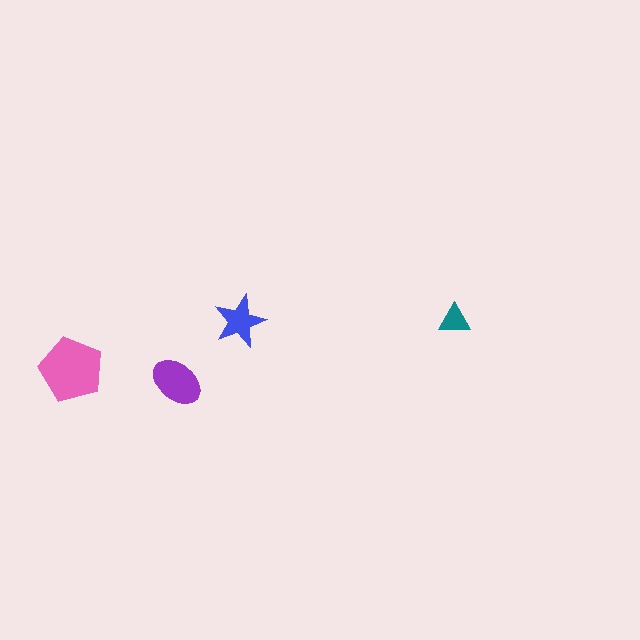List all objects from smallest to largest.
The teal triangle, the blue star, the purple ellipse, the pink pentagon.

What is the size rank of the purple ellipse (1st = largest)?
2nd.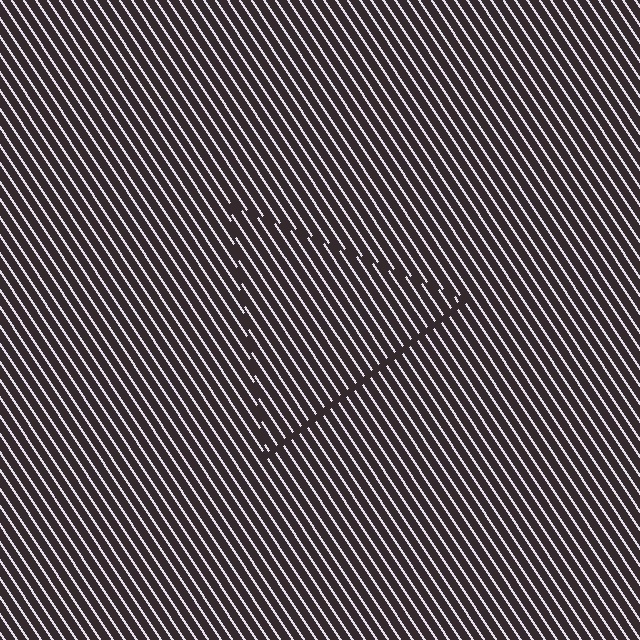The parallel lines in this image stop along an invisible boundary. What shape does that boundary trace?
An illusory triangle. The interior of the shape contains the same grating, shifted by half a period — the contour is defined by the phase discontinuity where line-ends from the inner and outer gratings abut.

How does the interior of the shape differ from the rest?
The interior of the shape contains the same grating, shifted by half a period — the contour is defined by the phase discontinuity where line-ends from the inner and outer gratings abut.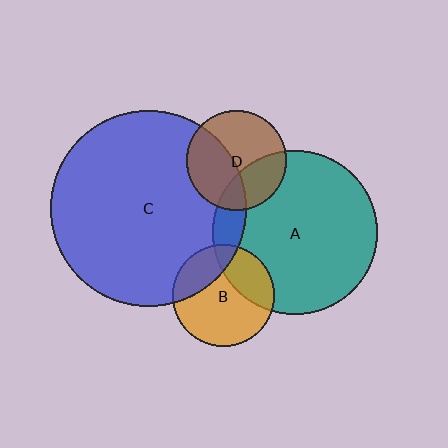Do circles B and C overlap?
Yes.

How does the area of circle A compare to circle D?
Approximately 2.7 times.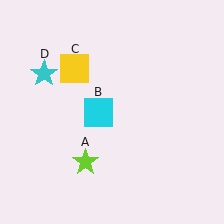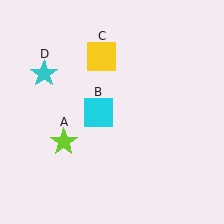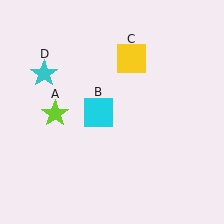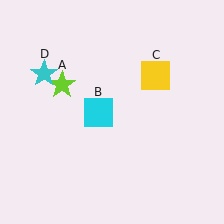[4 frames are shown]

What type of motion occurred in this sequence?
The lime star (object A), yellow square (object C) rotated clockwise around the center of the scene.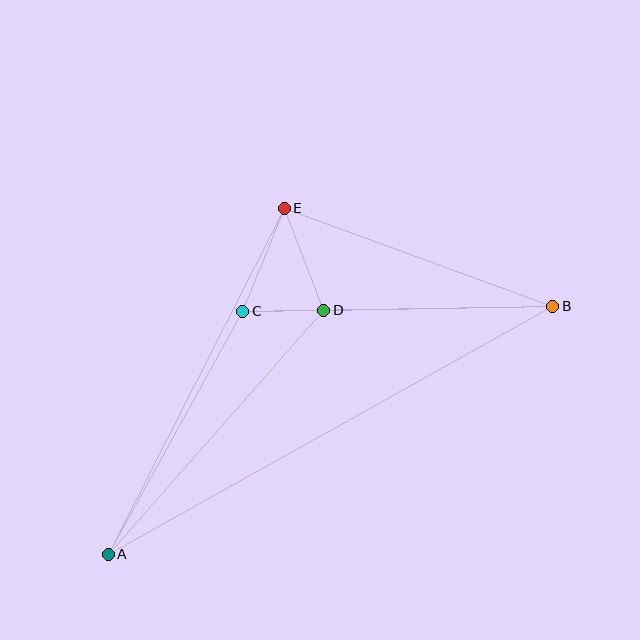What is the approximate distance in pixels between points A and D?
The distance between A and D is approximately 326 pixels.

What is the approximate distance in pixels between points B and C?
The distance between B and C is approximately 310 pixels.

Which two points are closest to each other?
Points C and D are closest to each other.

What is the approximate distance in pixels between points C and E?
The distance between C and E is approximately 111 pixels.